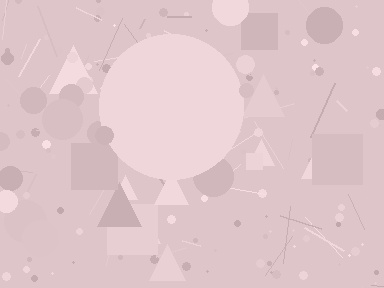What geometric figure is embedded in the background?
A circle is embedded in the background.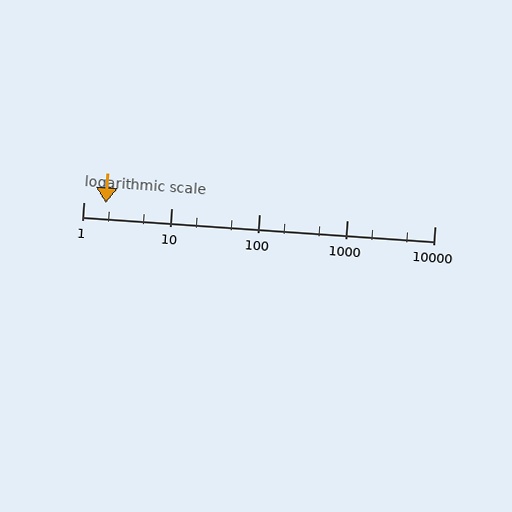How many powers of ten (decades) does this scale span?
The scale spans 4 decades, from 1 to 10000.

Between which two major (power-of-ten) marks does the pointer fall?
The pointer is between 1 and 10.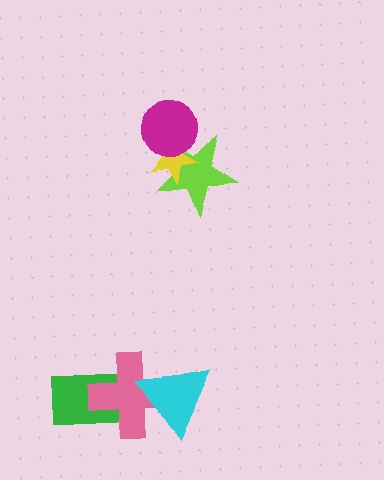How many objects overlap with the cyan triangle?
1 object overlaps with the cyan triangle.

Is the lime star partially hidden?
Yes, it is partially covered by another shape.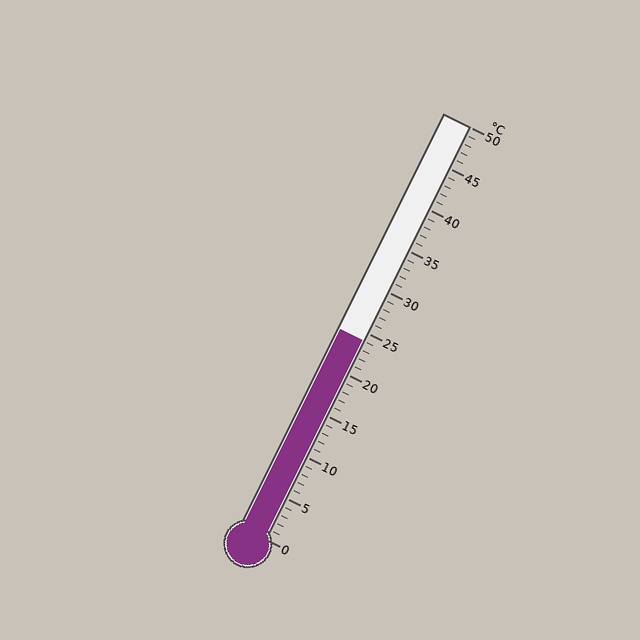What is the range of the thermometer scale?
The thermometer scale ranges from 0°C to 50°C.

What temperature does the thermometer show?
The thermometer shows approximately 24°C.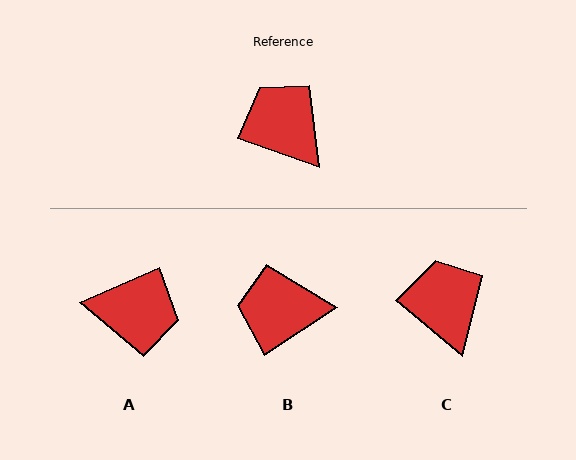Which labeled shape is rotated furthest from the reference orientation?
A, about 137 degrees away.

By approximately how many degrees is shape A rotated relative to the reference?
Approximately 137 degrees clockwise.